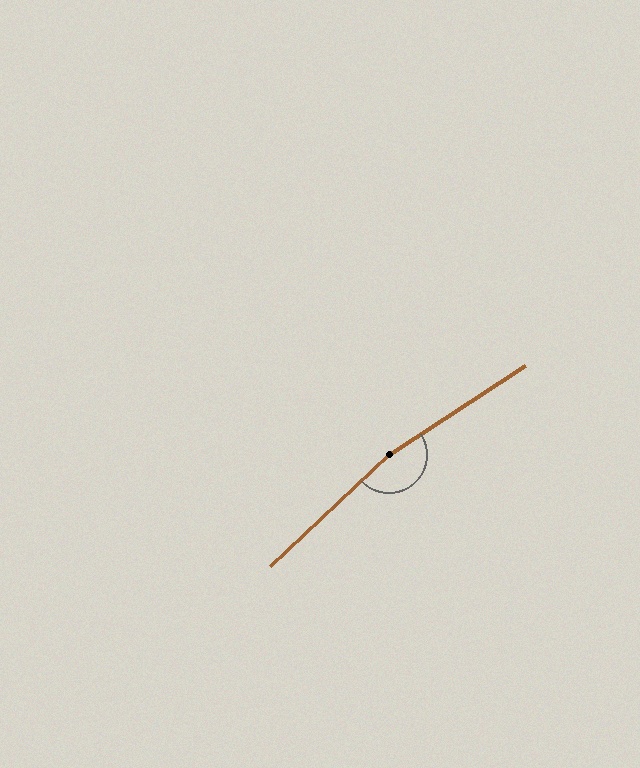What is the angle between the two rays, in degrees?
Approximately 170 degrees.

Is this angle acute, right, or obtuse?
It is obtuse.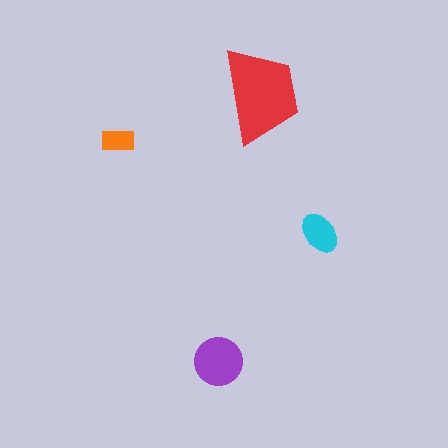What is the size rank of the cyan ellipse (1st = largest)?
3rd.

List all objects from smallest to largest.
The orange rectangle, the cyan ellipse, the purple circle, the red trapezoid.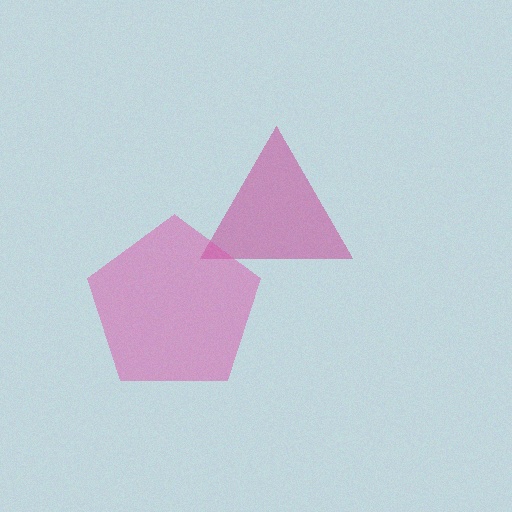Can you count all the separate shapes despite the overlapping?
Yes, there are 2 separate shapes.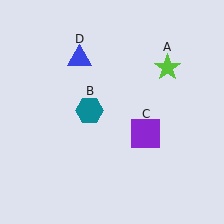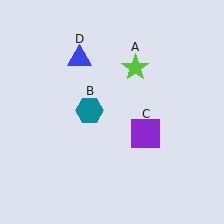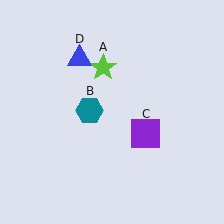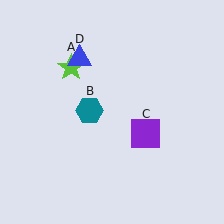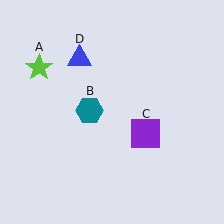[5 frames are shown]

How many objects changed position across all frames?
1 object changed position: lime star (object A).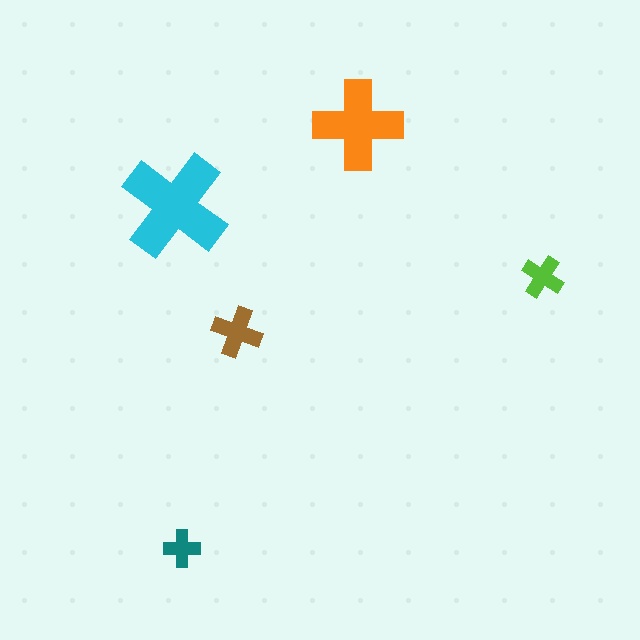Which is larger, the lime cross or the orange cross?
The orange one.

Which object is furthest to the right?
The lime cross is rightmost.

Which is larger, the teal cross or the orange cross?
The orange one.